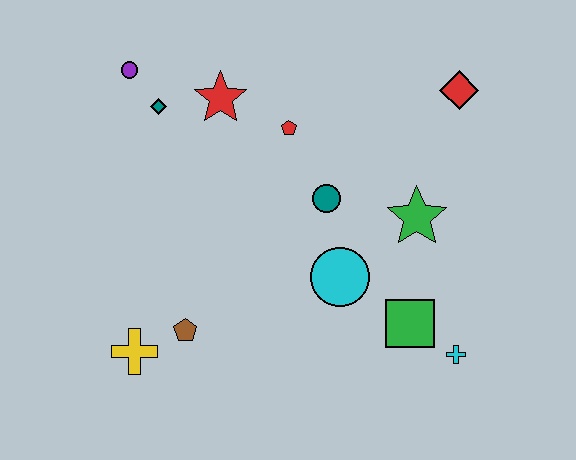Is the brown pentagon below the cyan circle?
Yes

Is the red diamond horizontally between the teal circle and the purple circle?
No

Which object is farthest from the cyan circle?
The purple circle is farthest from the cyan circle.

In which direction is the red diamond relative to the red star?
The red diamond is to the right of the red star.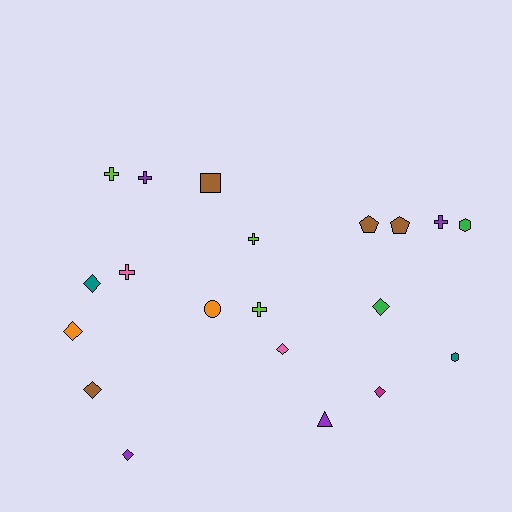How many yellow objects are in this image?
There are no yellow objects.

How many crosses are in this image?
There are 6 crosses.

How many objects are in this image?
There are 20 objects.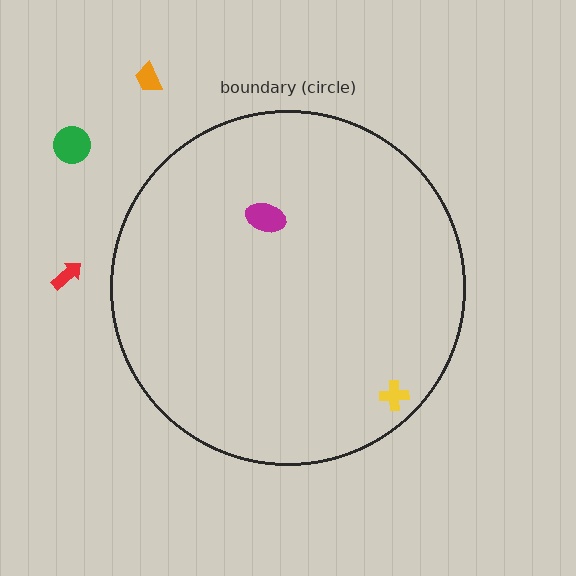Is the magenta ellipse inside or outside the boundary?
Inside.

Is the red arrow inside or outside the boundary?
Outside.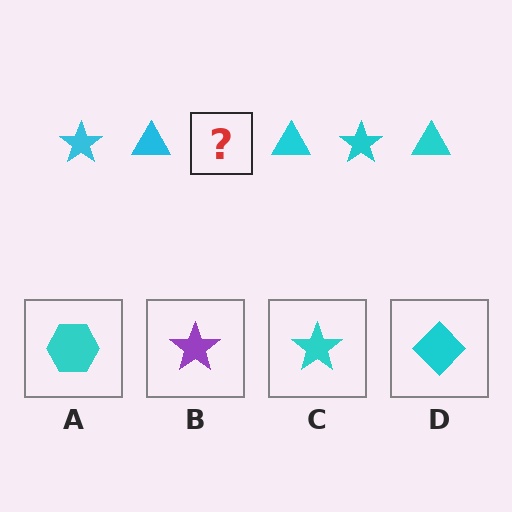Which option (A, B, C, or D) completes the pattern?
C.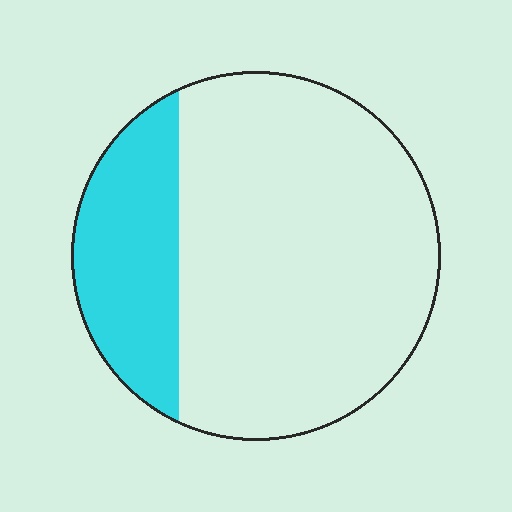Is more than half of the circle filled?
No.